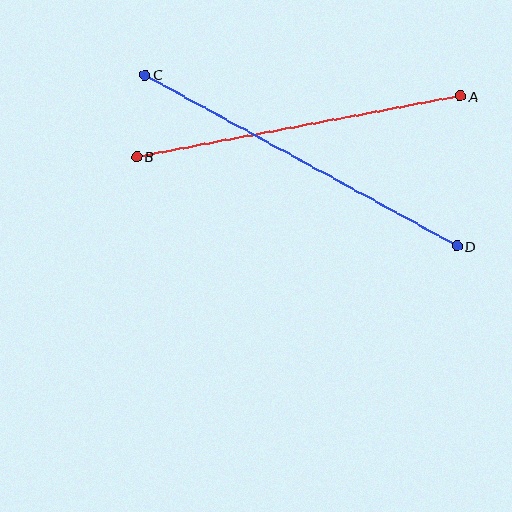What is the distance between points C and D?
The distance is approximately 356 pixels.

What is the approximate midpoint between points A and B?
The midpoint is at approximately (299, 126) pixels.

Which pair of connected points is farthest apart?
Points C and D are farthest apart.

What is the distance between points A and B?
The distance is approximately 330 pixels.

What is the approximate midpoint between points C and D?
The midpoint is at approximately (301, 161) pixels.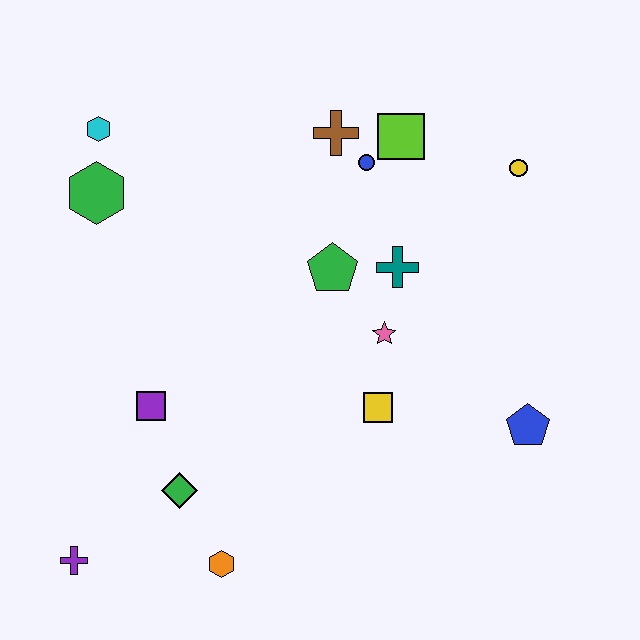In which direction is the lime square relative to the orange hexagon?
The lime square is above the orange hexagon.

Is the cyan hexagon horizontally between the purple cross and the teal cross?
Yes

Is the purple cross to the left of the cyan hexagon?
Yes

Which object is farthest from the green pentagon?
The purple cross is farthest from the green pentagon.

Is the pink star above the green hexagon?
No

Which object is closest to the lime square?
The blue circle is closest to the lime square.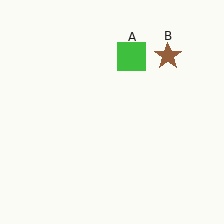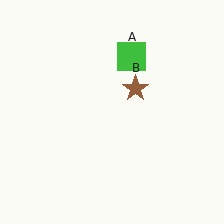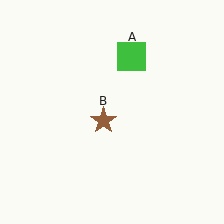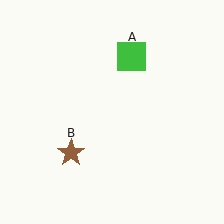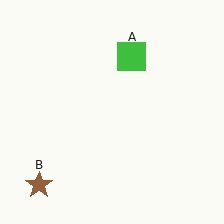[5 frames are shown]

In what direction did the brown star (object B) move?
The brown star (object B) moved down and to the left.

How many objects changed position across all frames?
1 object changed position: brown star (object B).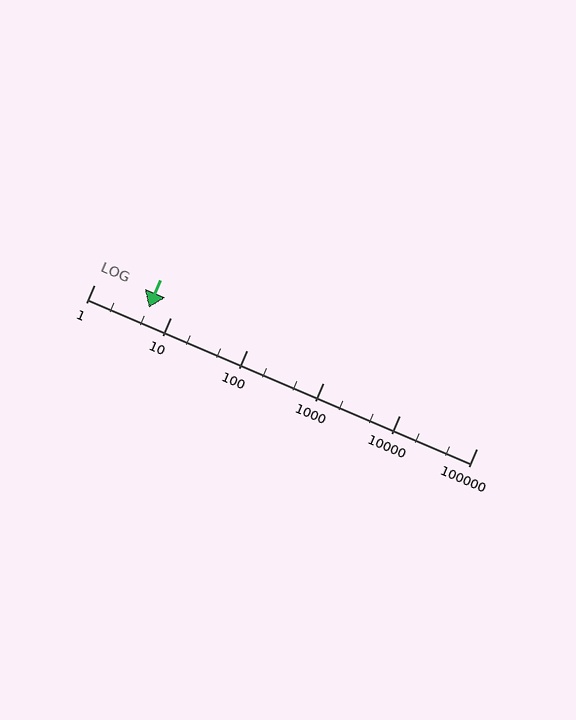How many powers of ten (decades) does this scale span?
The scale spans 5 decades, from 1 to 100000.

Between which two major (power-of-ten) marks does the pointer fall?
The pointer is between 1 and 10.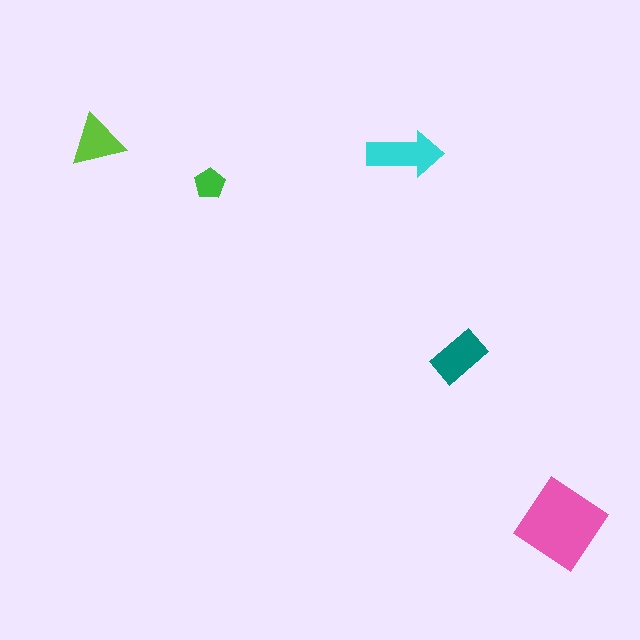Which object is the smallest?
The green pentagon.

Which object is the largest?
The pink diamond.